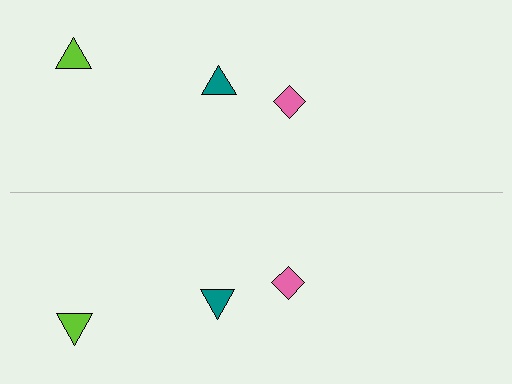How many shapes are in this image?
There are 6 shapes in this image.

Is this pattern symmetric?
Yes, this pattern has bilateral (reflection) symmetry.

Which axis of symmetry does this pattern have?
The pattern has a horizontal axis of symmetry running through the center of the image.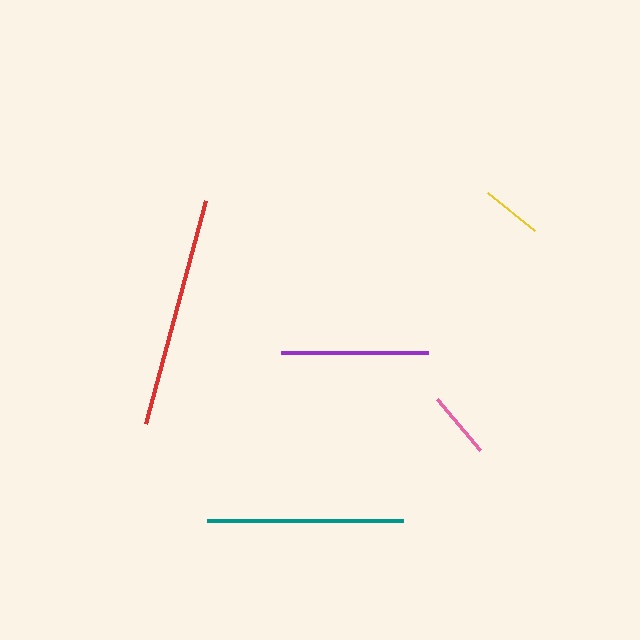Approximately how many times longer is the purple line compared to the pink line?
The purple line is approximately 2.2 times the length of the pink line.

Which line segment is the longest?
The red line is the longest at approximately 230 pixels.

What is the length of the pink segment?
The pink segment is approximately 67 pixels long.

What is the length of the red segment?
The red segment is approximately 230 pixels long.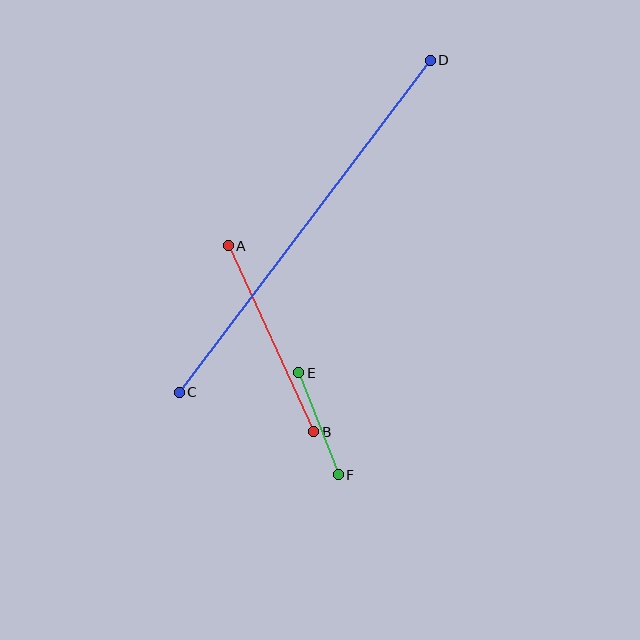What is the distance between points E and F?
The distance is approximately 110 pixels.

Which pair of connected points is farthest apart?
Points C and D are farthest apart.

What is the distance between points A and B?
The distance is approximately 205 pixels.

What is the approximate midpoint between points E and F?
The midpoint is at approximately (319, 424) pixels.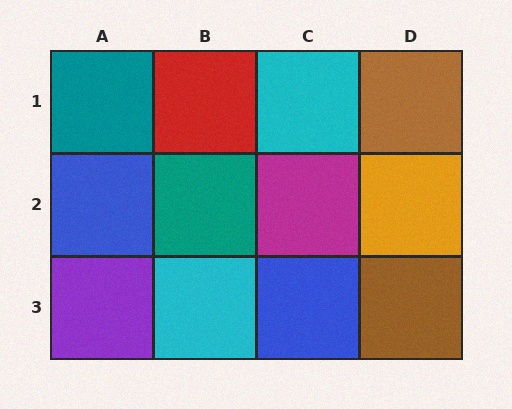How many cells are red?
1 cell is red.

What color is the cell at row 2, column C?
Magenta.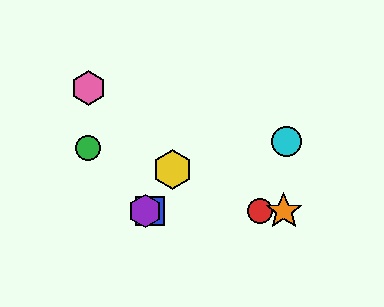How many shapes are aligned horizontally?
4 shapes (the red circle, the blue square, the purple hexagon, the orange star) are aligned horizontally.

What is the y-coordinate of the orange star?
The orange star is at y≈211.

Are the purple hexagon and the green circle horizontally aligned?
No, the purple hexagon is at y≈211 and the green circle is at y≈148.